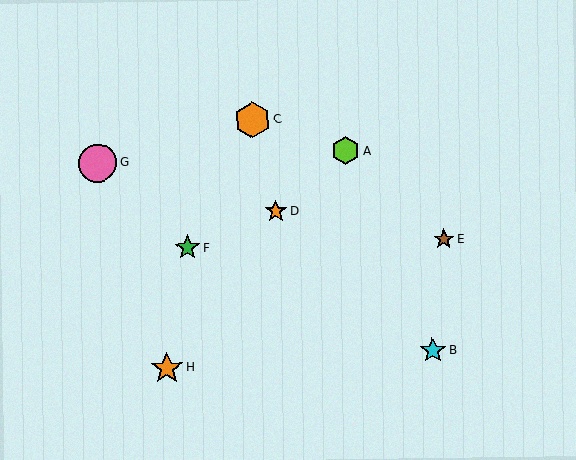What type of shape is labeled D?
Shape D is an orange star.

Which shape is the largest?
The pink circle (labeled G) is the largest.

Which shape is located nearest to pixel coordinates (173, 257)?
The green star (labeled F) at (188, 248) is nearest to that location.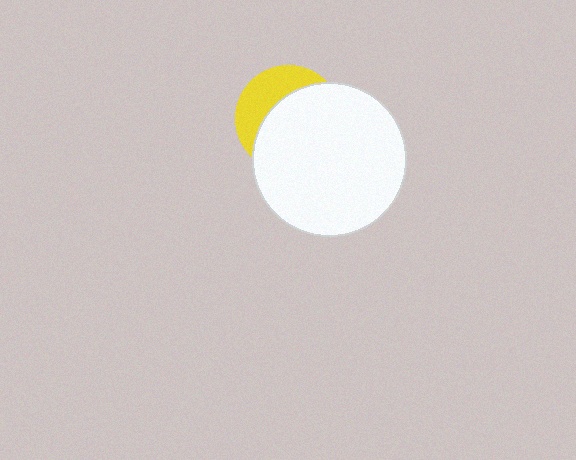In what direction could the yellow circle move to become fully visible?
The yellow circle could move toward the upper-left. That would shift it out from behind the white circle entirely.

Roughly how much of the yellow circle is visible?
A small part of it is visible (roughly 35%).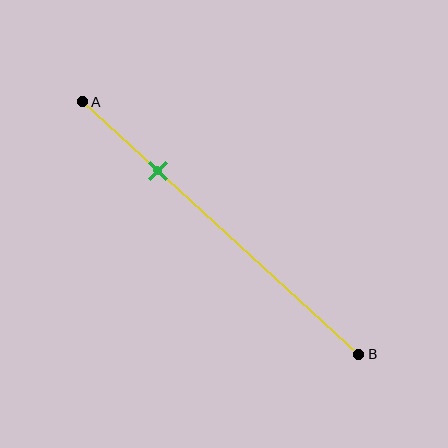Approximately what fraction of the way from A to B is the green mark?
The green mark is approximately 25% of the way from A to B.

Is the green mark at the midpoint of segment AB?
No, the mark is at about 25% from A, not at the 50% midpoint.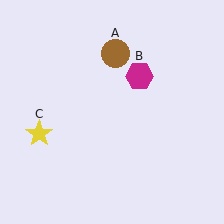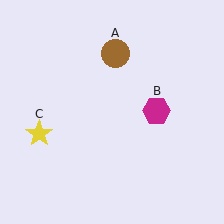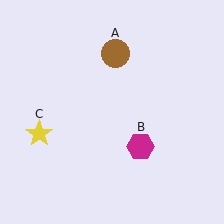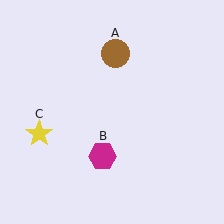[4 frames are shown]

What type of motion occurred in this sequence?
The magenta hexagon (object B) rotated clockwise around the center of the scene.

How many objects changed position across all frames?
1 object changed position: magenta hexagon (object B).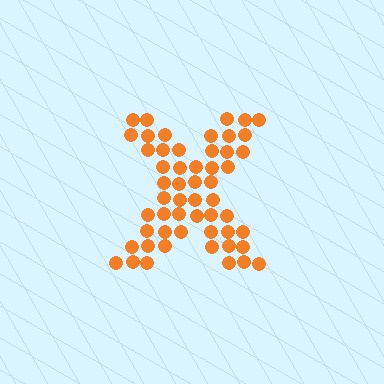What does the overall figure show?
The overall figure shows the letter X.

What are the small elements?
The small elements are circles.